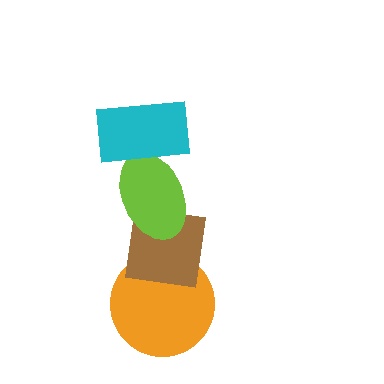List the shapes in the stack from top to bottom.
From top to bottom: the cyan rectangle, the lime ellipse, the brown square, the orange circle.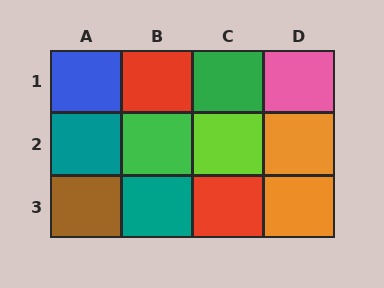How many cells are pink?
1 cell is pink.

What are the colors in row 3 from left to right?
Brown, teal, red, orange.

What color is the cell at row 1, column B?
Red.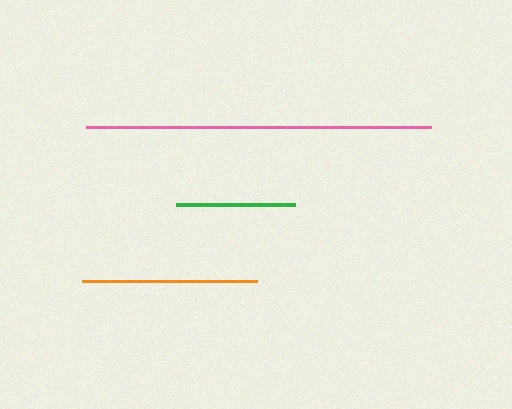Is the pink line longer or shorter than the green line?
The pink line is longer than the green line.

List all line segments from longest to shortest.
From longest to shortest: pink, orange, green.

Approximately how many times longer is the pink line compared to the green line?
The pink line is approximately 2.9 times the length of the green line.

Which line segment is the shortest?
The green line is the shortest at approximately 118 pixels.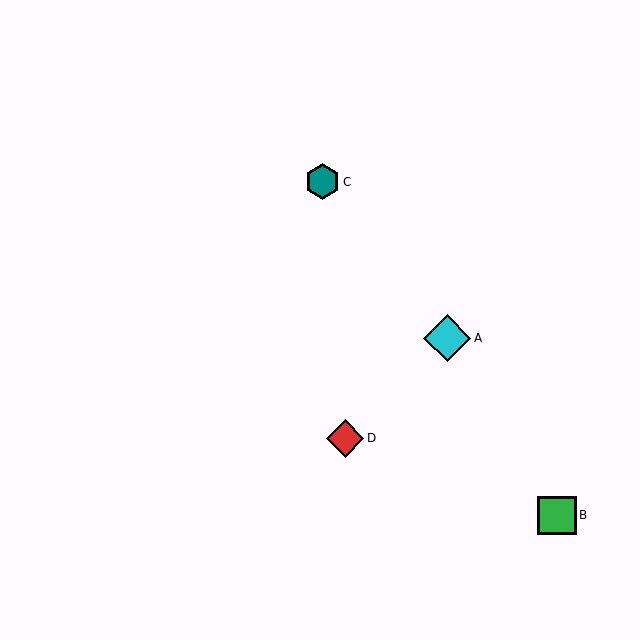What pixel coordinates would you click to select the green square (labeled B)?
Click at (557, 515) to select the green square B.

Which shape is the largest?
The cyan diamond (labeled A) is the largest.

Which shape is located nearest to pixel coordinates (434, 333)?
The cyan diamond (labeled A) at (447, 338) is nearest to that location.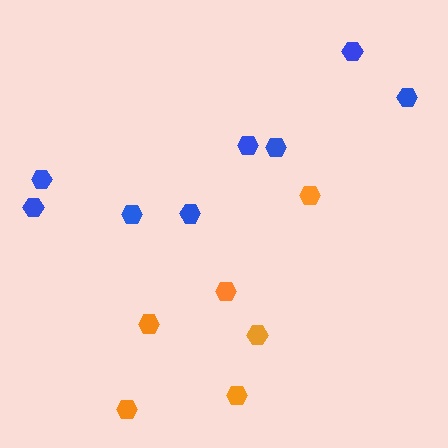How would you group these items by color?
There are 2 groups: one group of blue hexagons (8) and one group of orange hexagons (6).